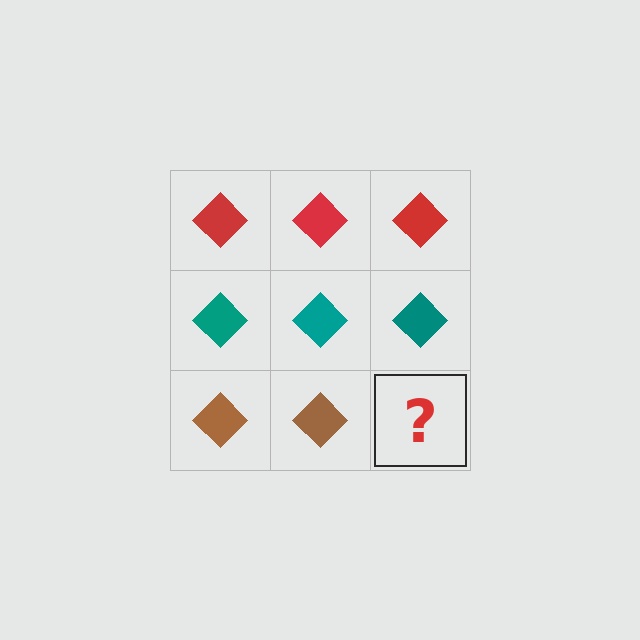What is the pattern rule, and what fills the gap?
The rule is that each row has a consistent color. The gap should be filled with a brown diamond.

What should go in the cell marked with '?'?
The missing cell should contain a brown diamond.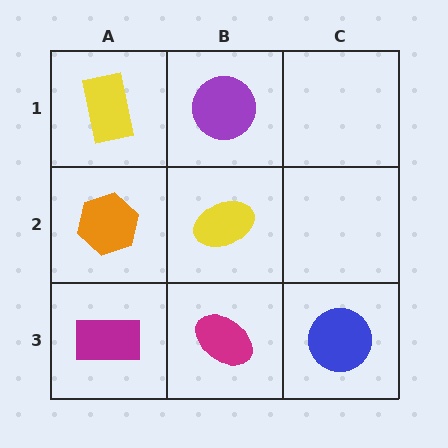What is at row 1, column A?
A yellow rectangle.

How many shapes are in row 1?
2 shapes.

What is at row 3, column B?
A magenta ellipse.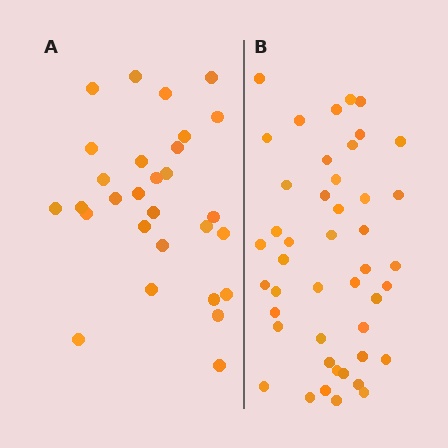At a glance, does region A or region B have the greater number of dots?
Region B (the right region) has more dots.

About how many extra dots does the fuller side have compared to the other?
Region B has approximately 15 more dots than region A.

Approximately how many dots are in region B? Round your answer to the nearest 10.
About 40 dots. (The exact count is 45, which rounds to 40.)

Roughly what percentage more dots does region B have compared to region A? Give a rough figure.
About 55% more.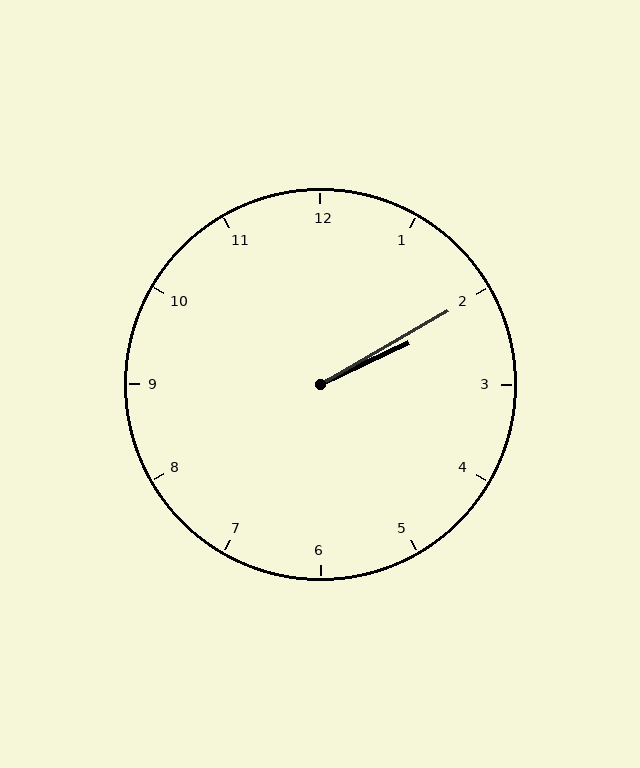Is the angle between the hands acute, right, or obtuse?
It is acute.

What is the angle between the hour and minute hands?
Approximately 5 degrees.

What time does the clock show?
2:10.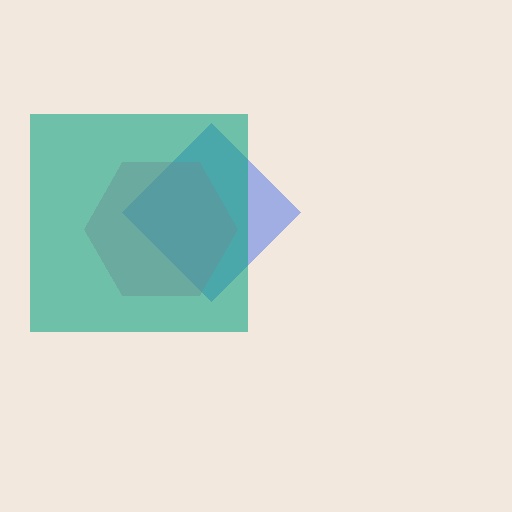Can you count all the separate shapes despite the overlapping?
Yes, there are 3 separate shapes.